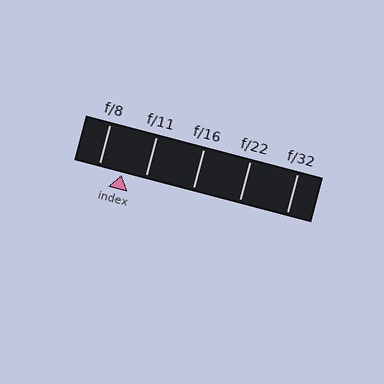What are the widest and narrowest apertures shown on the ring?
The widest aperture shown is f/8 and the narrowest is f/32.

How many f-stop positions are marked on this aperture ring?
There are 5 f-stop positions marked.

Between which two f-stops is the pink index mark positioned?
The index mark is between f/8 and f/11.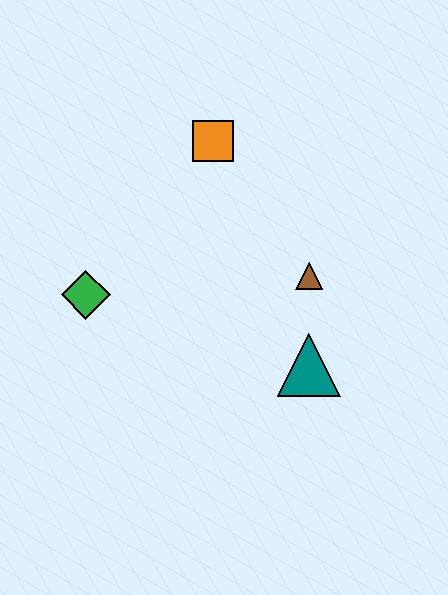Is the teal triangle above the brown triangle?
No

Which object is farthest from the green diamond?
The teal triangle is farthest from the green diamond.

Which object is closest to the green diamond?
The orange square is closest to the green diamond.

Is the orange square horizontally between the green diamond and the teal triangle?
Yes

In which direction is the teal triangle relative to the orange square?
The teal triangle is below the orange square.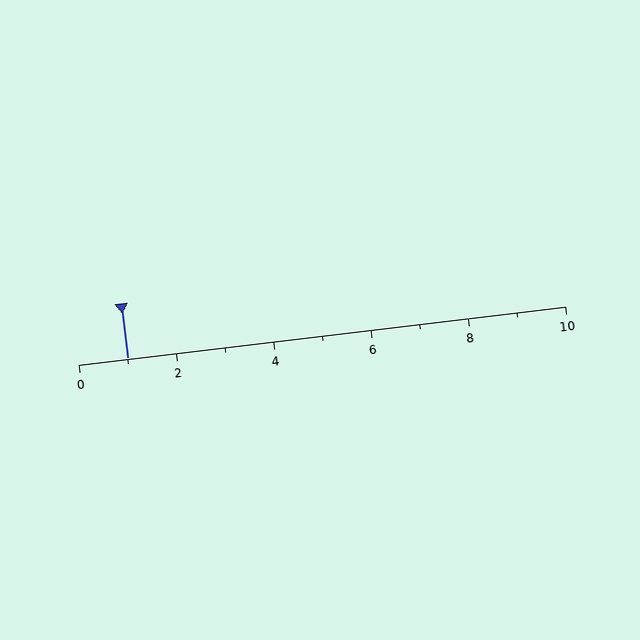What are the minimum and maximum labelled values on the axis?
The axis runs from 0 to 10.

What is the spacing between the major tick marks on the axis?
The major ticks are spaced 2 apart.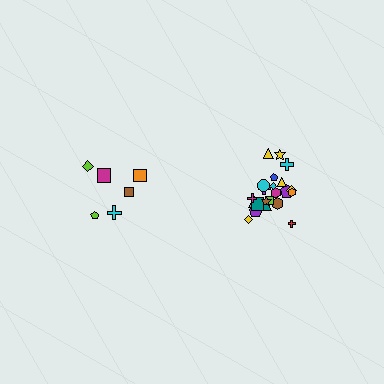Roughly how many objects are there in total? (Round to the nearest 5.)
Roughly 30 objects in total.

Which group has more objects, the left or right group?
The right group.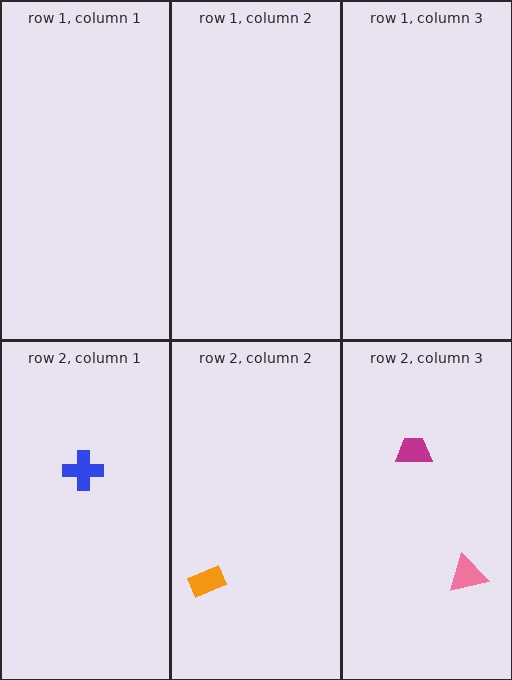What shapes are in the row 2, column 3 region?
The pink triangle, the magenta trapezoid.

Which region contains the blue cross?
The row 2, column 1 region.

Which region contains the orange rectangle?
The row 2, column 2 region.